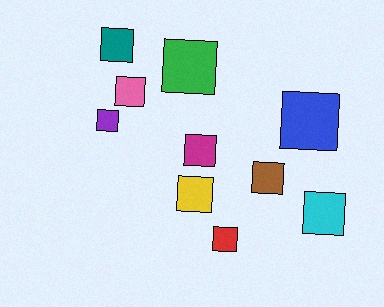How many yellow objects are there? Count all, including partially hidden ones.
There is 1 yellow object.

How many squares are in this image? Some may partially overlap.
There are 10 squares.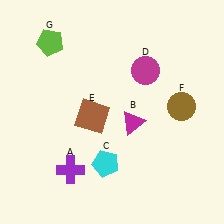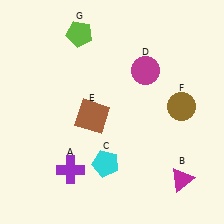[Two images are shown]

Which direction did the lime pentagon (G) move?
The lime pentagon (G) moved right.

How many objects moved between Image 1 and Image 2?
2 objects moved between the two images.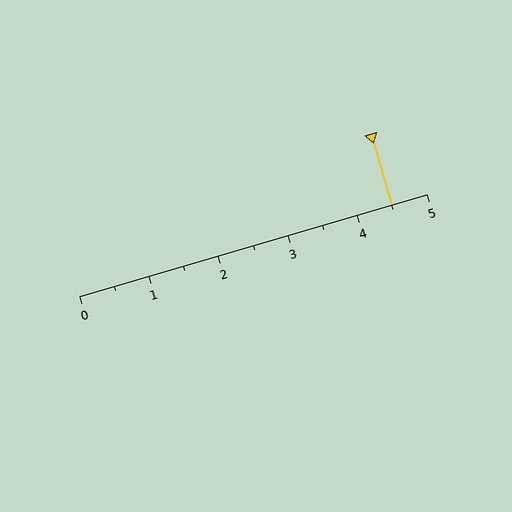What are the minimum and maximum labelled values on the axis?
The axis runs from 0 to 5.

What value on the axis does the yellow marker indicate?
The marker indicates approximately 4.5.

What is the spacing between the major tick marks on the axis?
The major ticks are spaced 1 apart.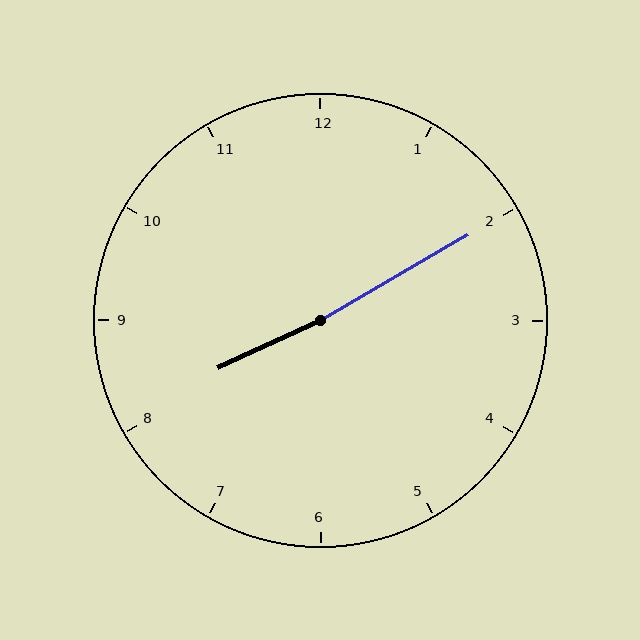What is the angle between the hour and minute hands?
Approximately 175 degrees.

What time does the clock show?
8:10.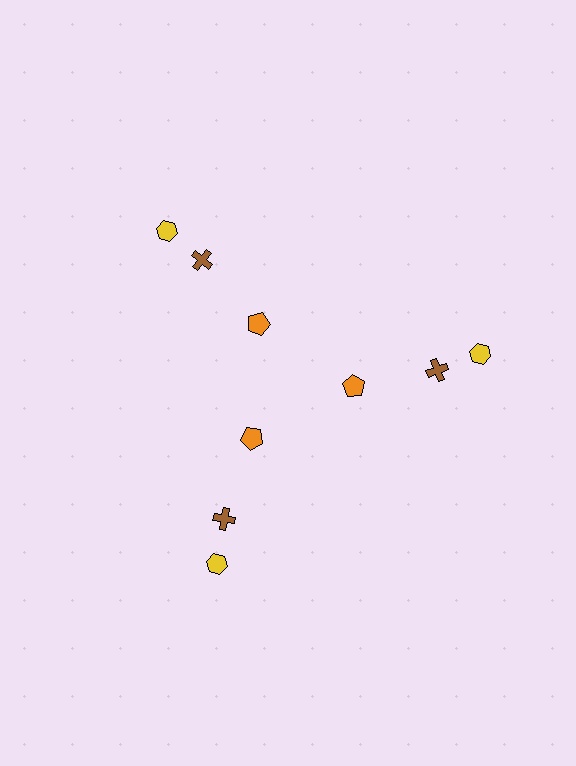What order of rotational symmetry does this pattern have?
This pattern has 3-fold rotational symmetry.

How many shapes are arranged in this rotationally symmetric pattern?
There are 9 shapes, arranged in 3 groups of 3.